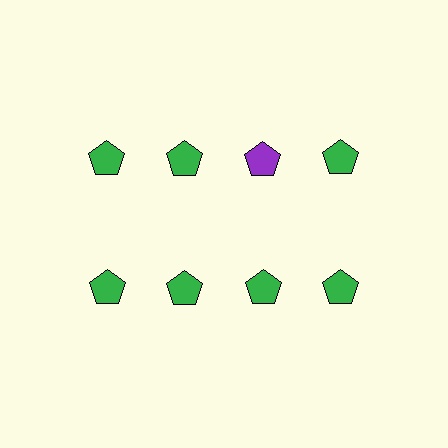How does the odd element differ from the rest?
It has a different color: purple instead of green.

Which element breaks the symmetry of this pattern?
The purple pentagon in the top row, center column breaks the symmetry. All other shapes are green pentagons.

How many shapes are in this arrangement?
There are 8 shapes arranged in a grid pattern.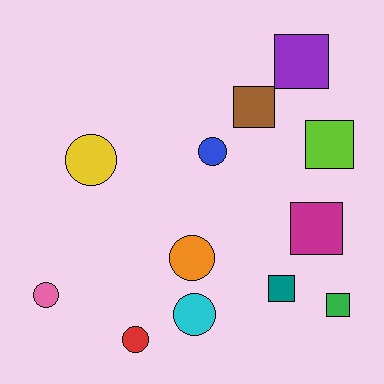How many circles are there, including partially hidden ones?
There are 6 circles.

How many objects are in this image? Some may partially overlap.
There are 12 objects.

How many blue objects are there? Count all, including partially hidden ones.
There is 1 blue object.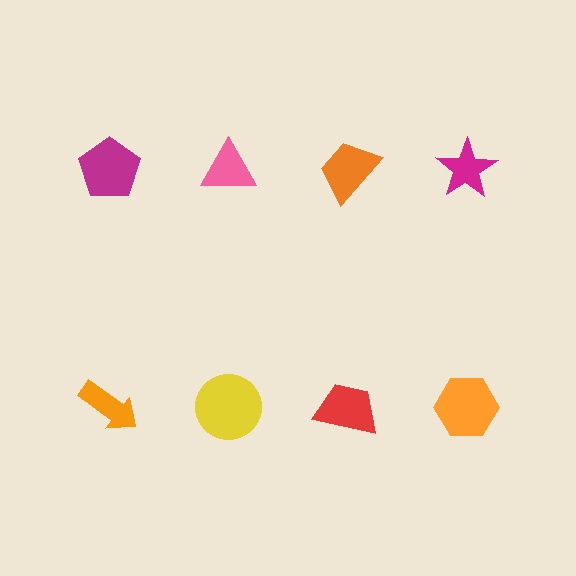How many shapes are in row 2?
4 shapes.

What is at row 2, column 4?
An orange hexagon.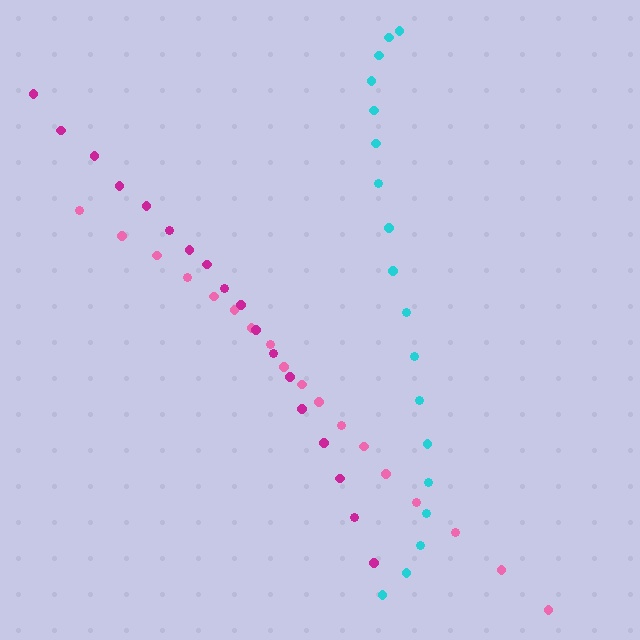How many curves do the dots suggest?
There are 3 distinct paths.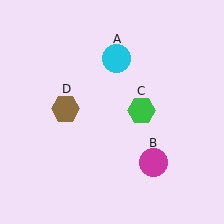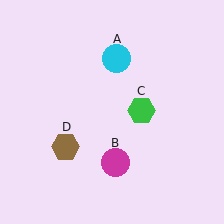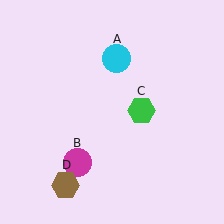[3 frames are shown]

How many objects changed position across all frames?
2 objects changed position: magenta circle (object B), brown hexagon (object D).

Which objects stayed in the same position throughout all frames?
Cyan circle (object A) and green hexagon (object C) remained stationary.